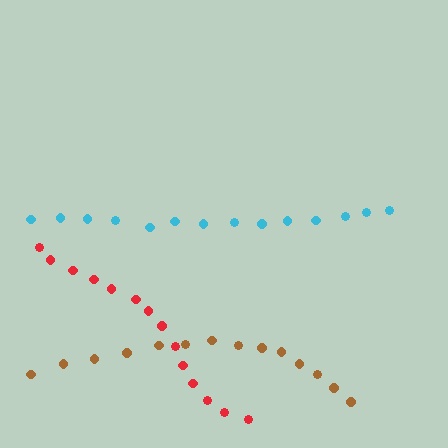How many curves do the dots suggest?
There are 3 distinct paths.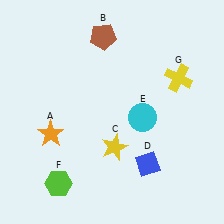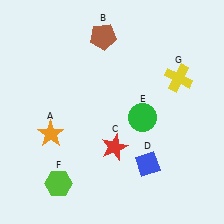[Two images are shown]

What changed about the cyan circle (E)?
In Image 1, E is cyan. In Image 2, it changed to green.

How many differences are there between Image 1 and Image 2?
There are 2 differences between the two images.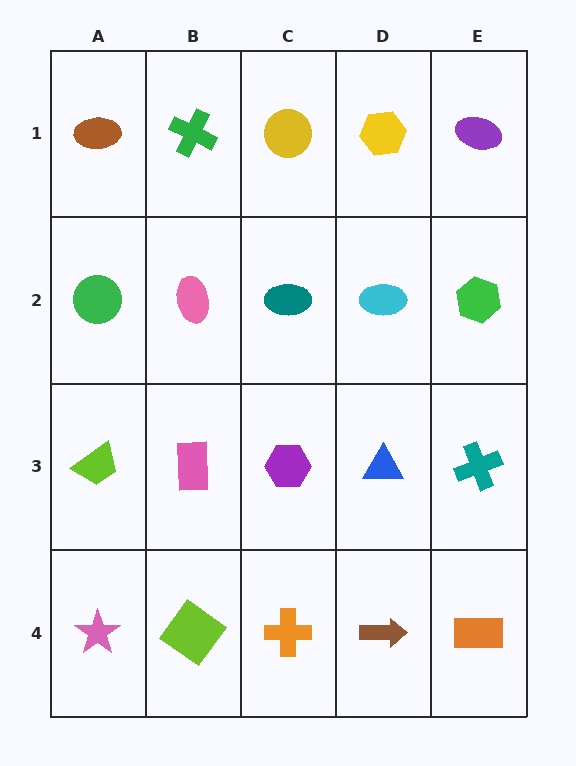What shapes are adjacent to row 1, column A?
A green circle (row 2, column A), a green cross (row 1, column B).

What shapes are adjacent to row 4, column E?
A teal cross (row 3, column E), a brown arrow (row 4, column D).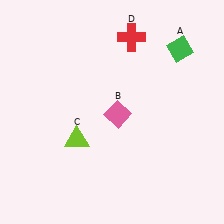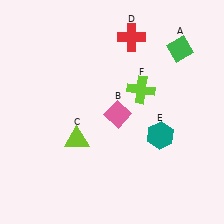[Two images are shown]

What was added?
A teal hexagon (E), a lime cross (F) were added in Image 2.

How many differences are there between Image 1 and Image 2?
There are 2 differences between the two images.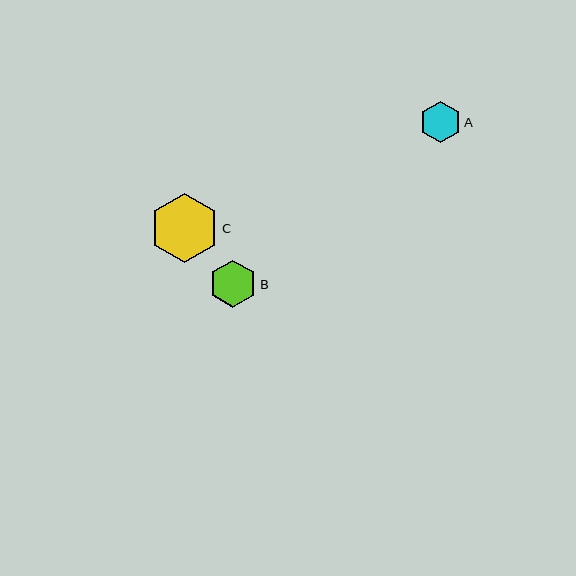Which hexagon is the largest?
Hexagon C is the largest with a size of approximately 69 pixels.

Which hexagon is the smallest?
Hexagon A is the smallest with a size of approximately 41 pixels.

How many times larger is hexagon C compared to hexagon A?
Hexagon C is approximately 1.7 times the size of hexagon A.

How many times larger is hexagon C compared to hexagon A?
Hexagon C is approximately 1.7 times the size of hexagon A.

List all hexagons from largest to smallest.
From largest to smallest: C, B, A.